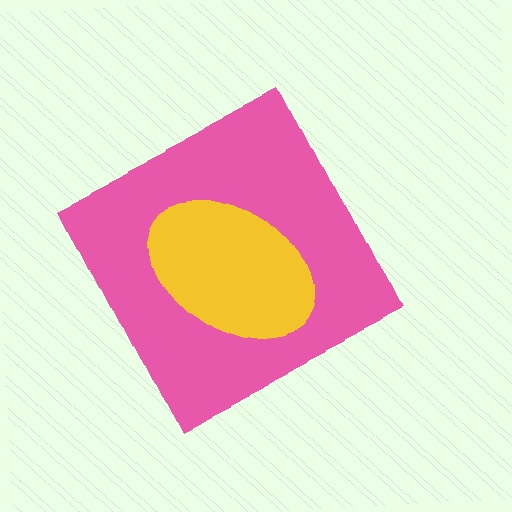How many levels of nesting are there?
2.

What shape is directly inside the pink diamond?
The yellow ellipse.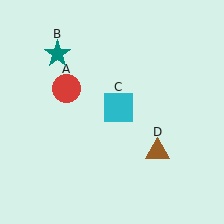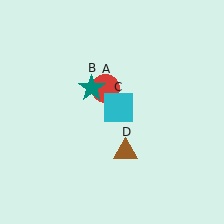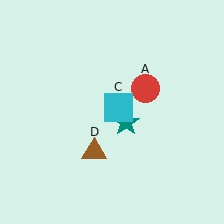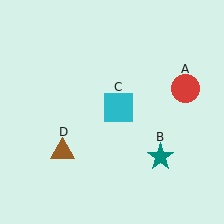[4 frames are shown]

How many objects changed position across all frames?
3 objects changed position: red circle (object A), teal star (object B), brown triangle (object D).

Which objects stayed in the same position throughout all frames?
Cyan square (object C) remained stationary.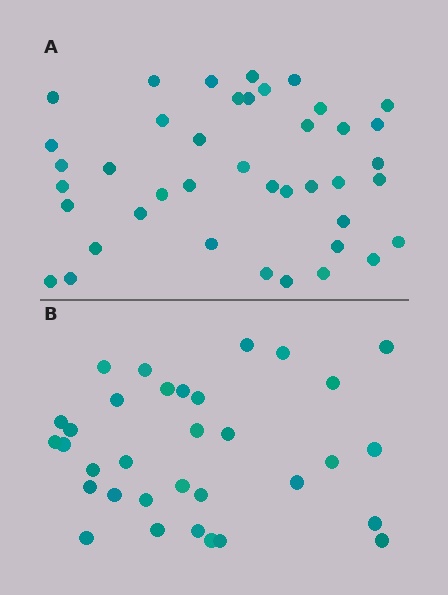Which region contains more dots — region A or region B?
Region A (the top region) has more dots.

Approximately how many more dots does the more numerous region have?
Region A has roughly 8 or so more dots than region B.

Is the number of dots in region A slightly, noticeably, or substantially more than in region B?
Region A has only slightly more — the two regions are fairly close. The ratio is roughly 1.2 to 1.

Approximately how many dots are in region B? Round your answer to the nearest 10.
About 30 dots. (The exact count is 33, which rounds to 30.)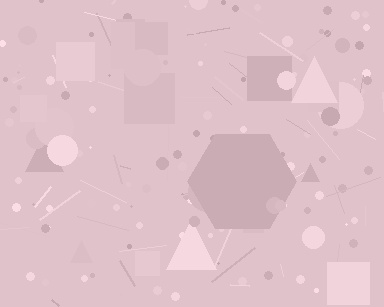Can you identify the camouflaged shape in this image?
The camouflaged shape is a hexagon.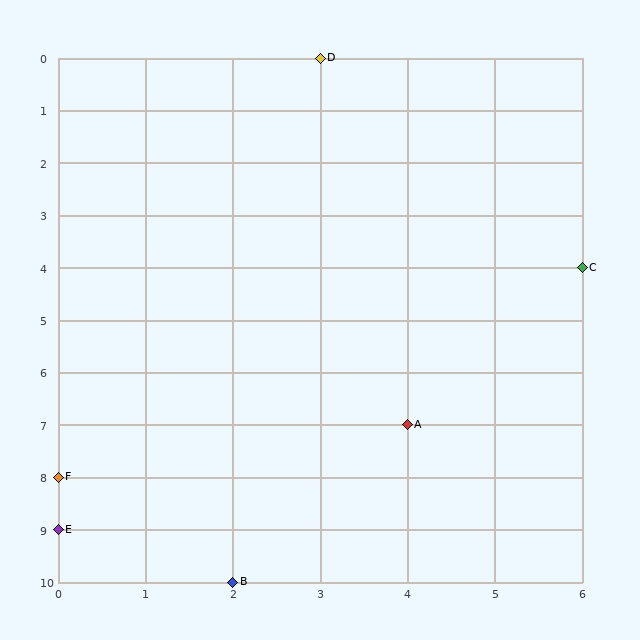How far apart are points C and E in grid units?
Points C and E are 6 columns and 5 rows apart (about 7.8 grid units diagonally).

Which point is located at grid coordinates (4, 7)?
Point A is at (4, 7).